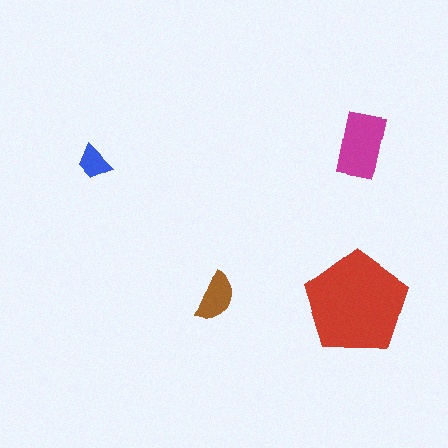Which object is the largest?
The red pentagon.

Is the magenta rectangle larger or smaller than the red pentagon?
Smaller.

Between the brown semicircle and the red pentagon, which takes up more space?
The red pentagon.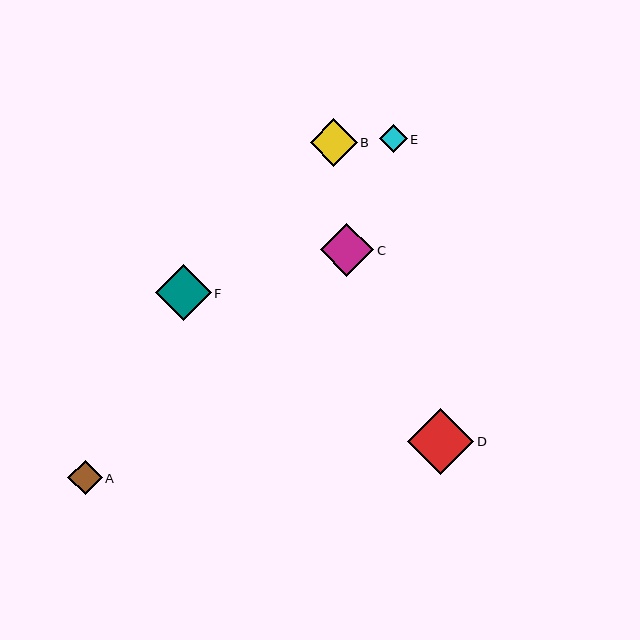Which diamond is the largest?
Diamond D is the largest with a size of approximately 66 pixels.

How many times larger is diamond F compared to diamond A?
Diamond F is approximately 1.6 times the size of diamond A.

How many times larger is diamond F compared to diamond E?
Diamond F is approximately 2.0 times the size of diamond E.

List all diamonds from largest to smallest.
From largest to smallest: D, F, C, B, A, E.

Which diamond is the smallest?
Diamond E is the smallest with a size of approximately 28 pixels.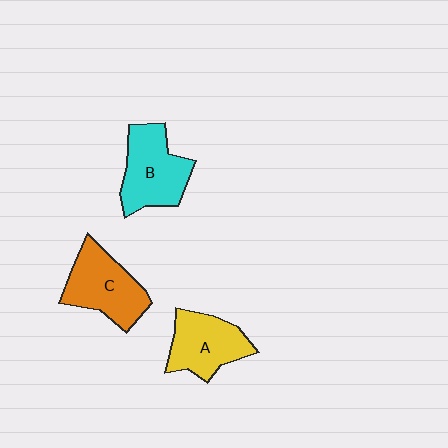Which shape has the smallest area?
Shape A (yellow).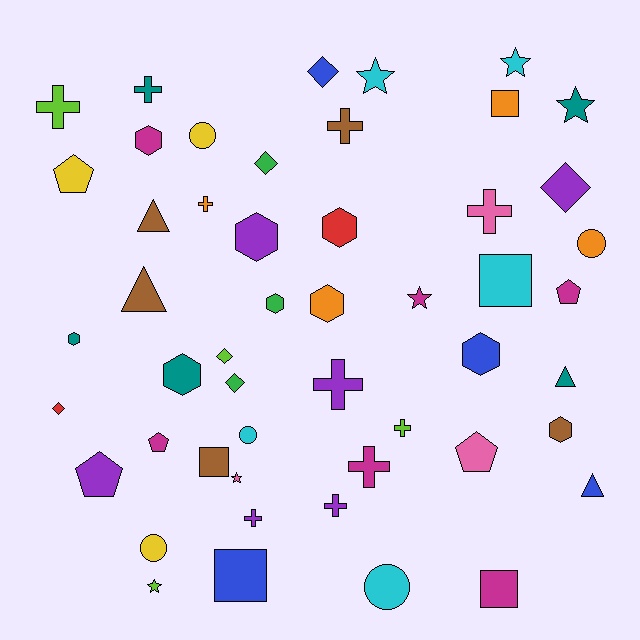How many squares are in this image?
There are 5 squares.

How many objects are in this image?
There are 50 objects.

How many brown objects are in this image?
There are 5 brown objects.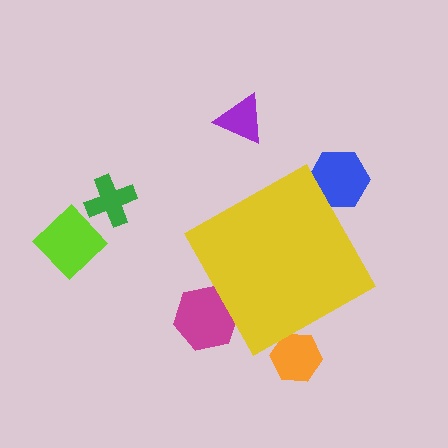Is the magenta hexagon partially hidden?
Yes, the magenta hexagon is partially hidden behind the yellow diamond.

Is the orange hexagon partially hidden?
Yes, the orange hexagon is partially hidden behind the yellow diamond.